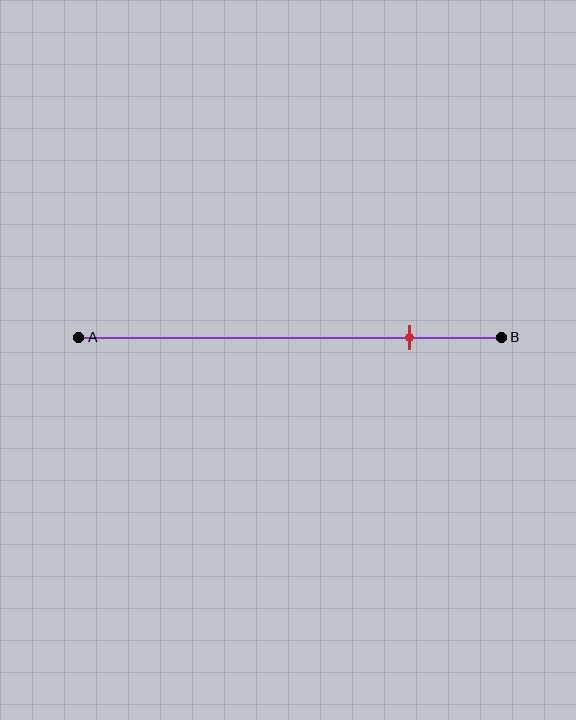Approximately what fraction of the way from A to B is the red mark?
The red mark is approximately 80% of the way from A to B.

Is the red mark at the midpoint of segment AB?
No, the mark is at about 80% from A, not at the 50% midpoint.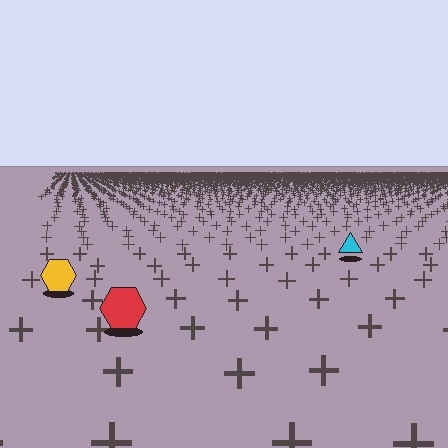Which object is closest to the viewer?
The red hexagon is closest. The texture marks near it are larger and more spread out.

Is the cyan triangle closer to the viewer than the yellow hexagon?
No. The yellow hexagon is closer — you can tell from the texture gradient: the ground texture is coarser near it.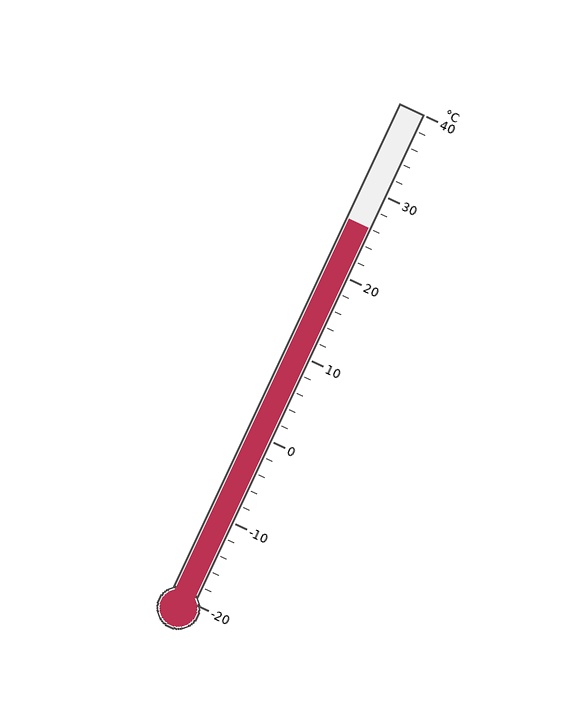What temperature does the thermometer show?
The thermometer shows approximately 26°C.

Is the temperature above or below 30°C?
The temperature is below 30°C.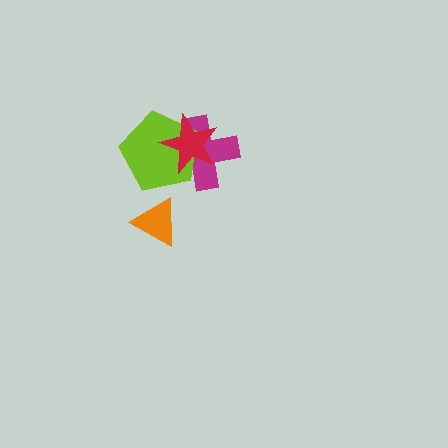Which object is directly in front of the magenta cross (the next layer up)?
The lime pentagon is directly in front of the magenta cross.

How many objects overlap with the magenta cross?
2 objects overlap with the magenta cross.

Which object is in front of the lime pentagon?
The red star is in front of the lime pentagon.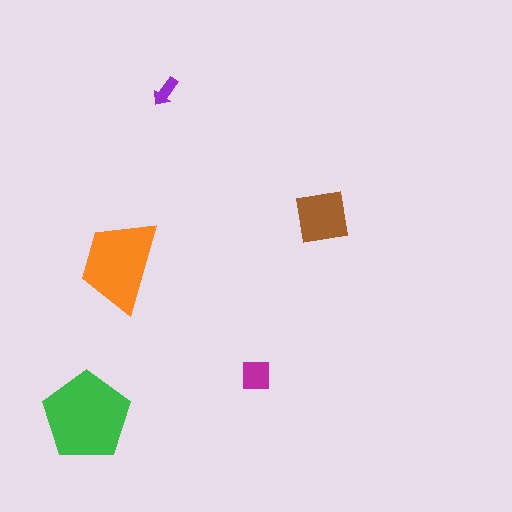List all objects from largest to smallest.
The green pentagon, the orange trapezoid, the brown square, the magenta square, the purple arrow.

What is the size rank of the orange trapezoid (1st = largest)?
2nd.